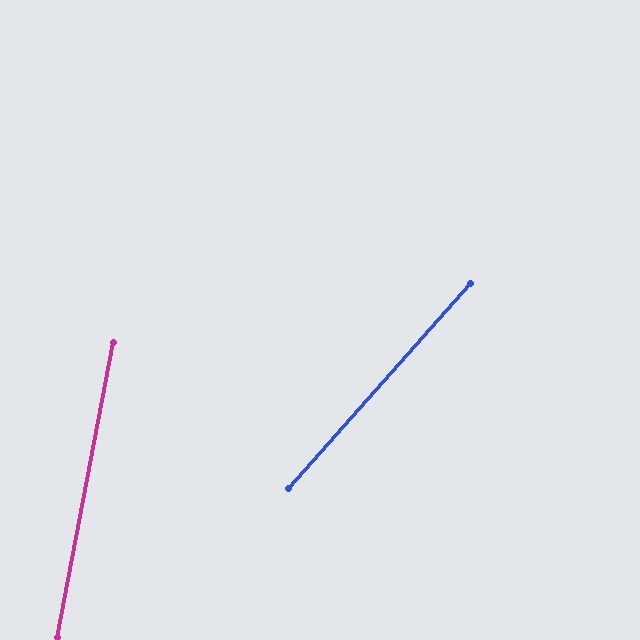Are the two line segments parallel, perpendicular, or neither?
Neither parallel nor perpendicular — they differ by about 31°.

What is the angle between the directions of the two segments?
Approximately 31 degrees.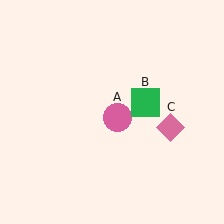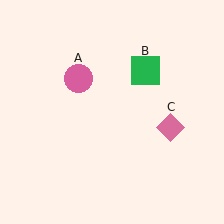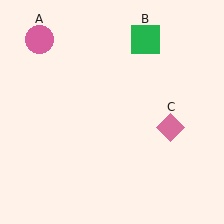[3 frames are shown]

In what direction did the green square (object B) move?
The green square (object B) moved up.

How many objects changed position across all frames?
2 objects changed position: pink circle (object A), green square (object B).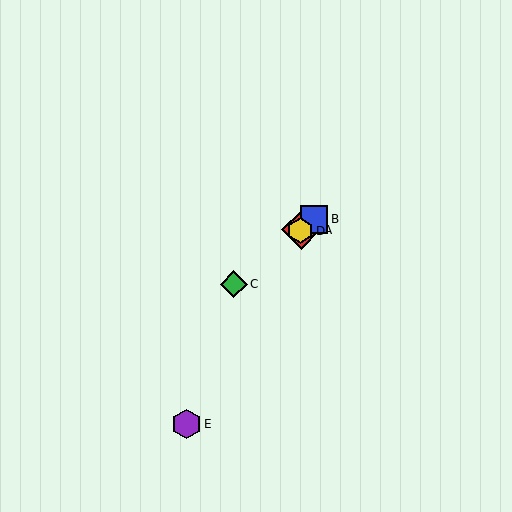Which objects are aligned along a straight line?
Objects A, B, C, D are aligned along a straight line.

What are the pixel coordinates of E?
Object E is at (186, 424).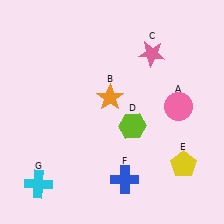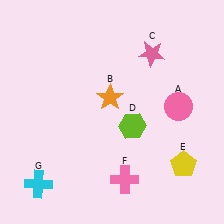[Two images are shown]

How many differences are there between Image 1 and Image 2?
There is 1 difference between the two images.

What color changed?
The cross (F) changed from blue in Image 1 to pink in Image 2.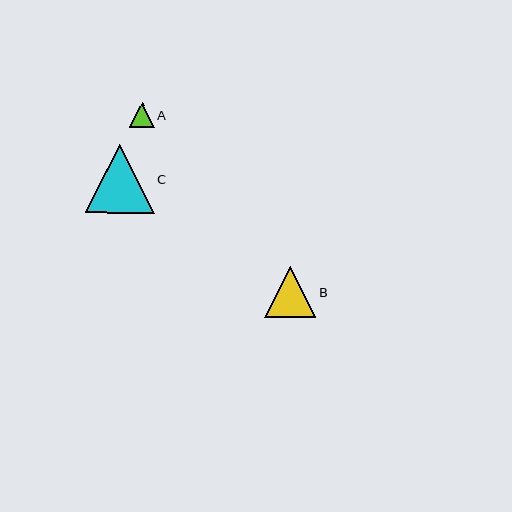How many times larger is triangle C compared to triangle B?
Triangle C is approximately 1.4 times the size of triangle B.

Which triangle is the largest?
Triangle C is the largest with a size of approximately 69 pixels.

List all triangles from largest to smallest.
From largest to smallest: C, B, A.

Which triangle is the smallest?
Triangle A is the smallest with a size of approximately 25 pixels.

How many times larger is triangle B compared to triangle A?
Triangle B is approximately 2.1 times the size of triangle A.